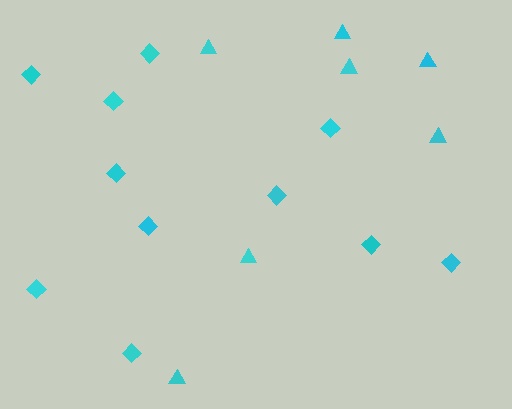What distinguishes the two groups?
There are 2 groups: one group of triangles (7) and one group of diamonds (11).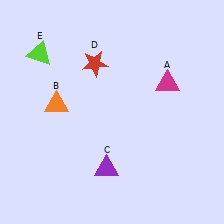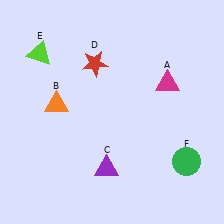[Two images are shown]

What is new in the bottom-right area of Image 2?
A green circle (F) was added in the bottom-right area of Image 2.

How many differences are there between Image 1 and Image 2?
There is 1 difference between the two images.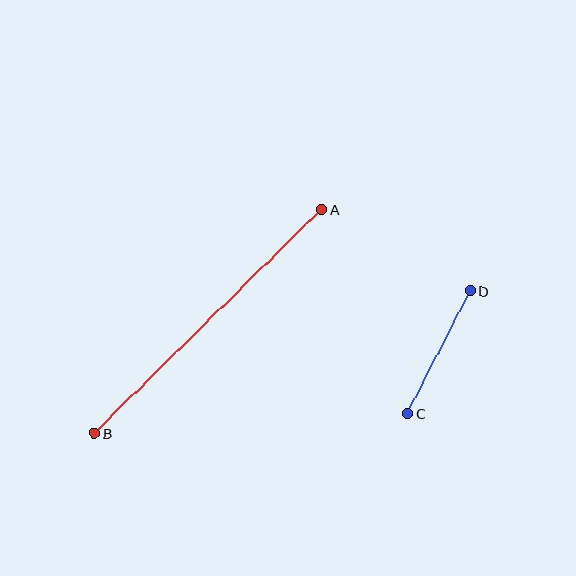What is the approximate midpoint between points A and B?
The midpoint is at approximately (208, 321) pixels.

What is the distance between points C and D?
The distance is approximately 138 pixels.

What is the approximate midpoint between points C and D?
The midpoint is at approximately (439, 352) pixels.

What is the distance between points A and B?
The distance is approximately 318 pixels.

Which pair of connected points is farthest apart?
Points A and B are farthest apart.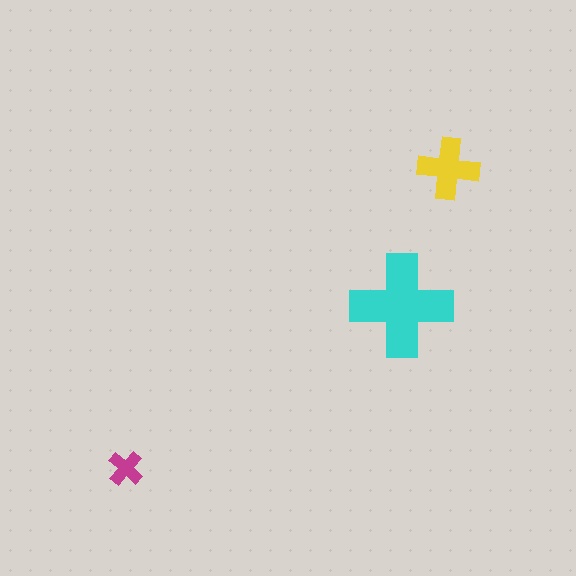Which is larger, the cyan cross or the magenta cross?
The cyan one.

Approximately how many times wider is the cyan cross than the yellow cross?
About 1.5 times wider.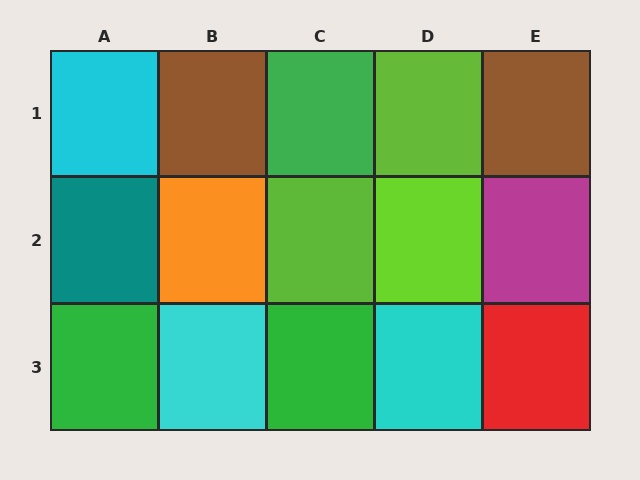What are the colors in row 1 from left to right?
Cyan, brown, green, lime, brown.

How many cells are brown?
2 cells are brown.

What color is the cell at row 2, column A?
Teal.